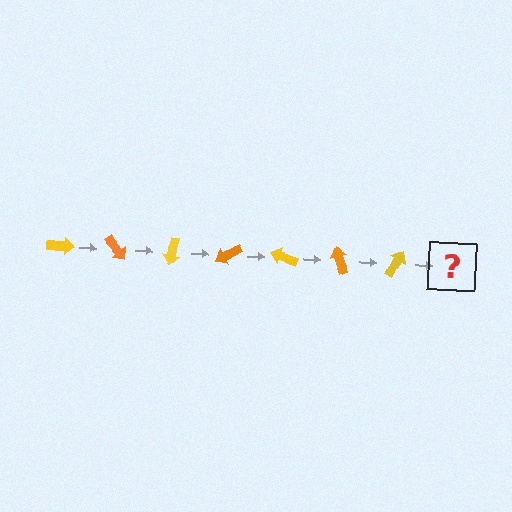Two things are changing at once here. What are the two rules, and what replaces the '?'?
The two rules are that it rotates 50 degrees each step and the color cycles through yellow and orange. The '?' should be an orange arrow, rotated 350 degrees from the start.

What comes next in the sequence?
The next element should be an orange arrow, rotated 350 degrees from the start.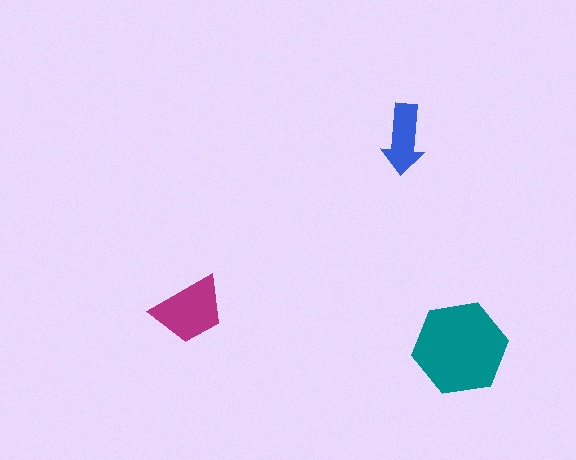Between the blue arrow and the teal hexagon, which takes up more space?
The teal hexagon.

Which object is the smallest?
The blue arrow.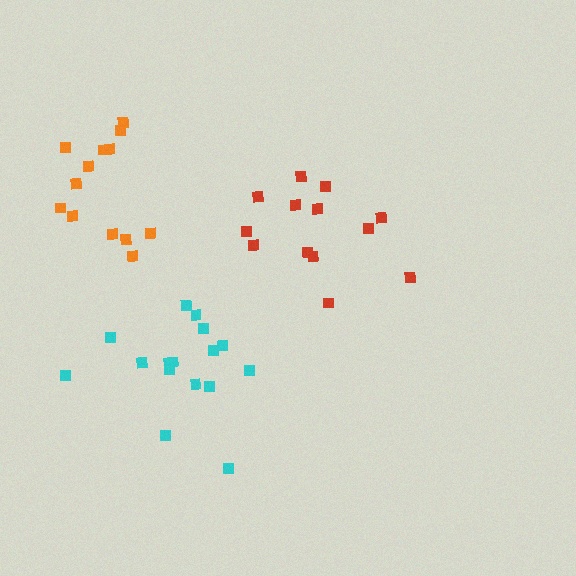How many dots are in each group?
Group 1: 16 dots, Group 2: 13 dots, Group 3: 13 dots (42 total).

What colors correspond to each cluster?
The clusters are colored: cyan, orange, red.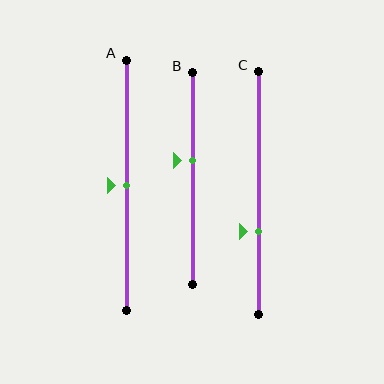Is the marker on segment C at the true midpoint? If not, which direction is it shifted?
No, the marker on segment C is shifted downward by about 16% of the segment length.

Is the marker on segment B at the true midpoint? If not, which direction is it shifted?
No, the marker on segment B is shifted upward by about 9% of the segment length.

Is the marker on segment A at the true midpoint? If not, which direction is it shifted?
Yes, the marker on segment A is at the true midpoint.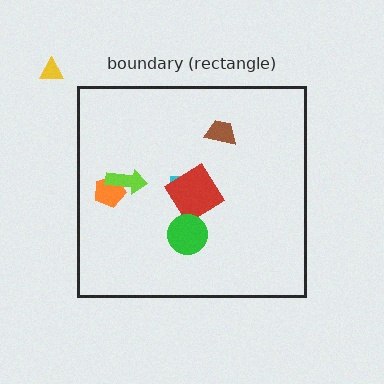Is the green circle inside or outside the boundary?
Inside.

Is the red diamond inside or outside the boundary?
Inside.